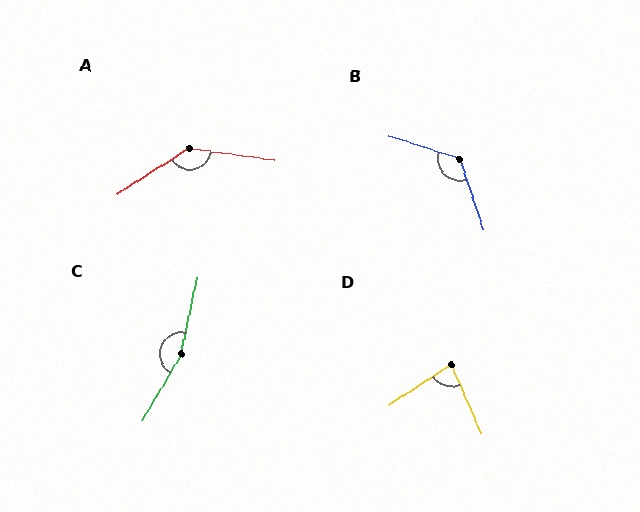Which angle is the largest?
C, at approximately 162 degrees.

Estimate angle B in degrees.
Approximately 126 degrees.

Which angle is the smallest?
D, at approximately 80 degrees.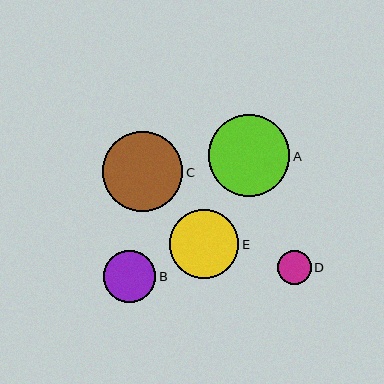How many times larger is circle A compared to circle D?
Circle A is approximately 2.4 times the size of circle D.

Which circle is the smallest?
Circle D is the smallest with a size of approximately 34 pixels.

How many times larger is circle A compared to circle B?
Circle A is approximately 1.6 times the size of circle B.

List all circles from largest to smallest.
From largest to smallest: A, C, E, B, D.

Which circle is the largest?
Circle A is the largest with a size of approximately 81 pixels.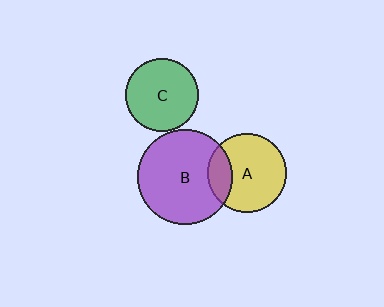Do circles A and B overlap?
Yes.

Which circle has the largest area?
Circle B (purple).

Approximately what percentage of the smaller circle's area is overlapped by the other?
Approximately 20%.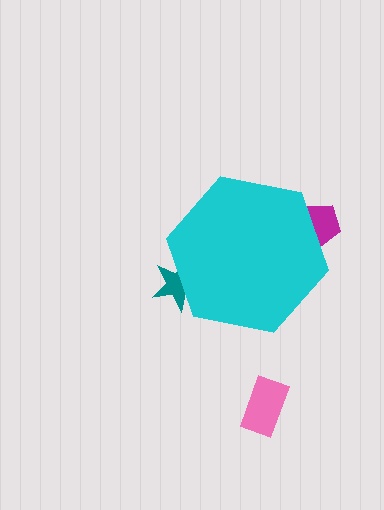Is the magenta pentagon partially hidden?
Yes, the magenta pentagon is partially hidden behind the cyan hexagon.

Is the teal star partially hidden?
Yes, the teal star is partially hidden behind the cyan hexagon.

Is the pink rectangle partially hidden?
No, the pink rectangle is fully visible.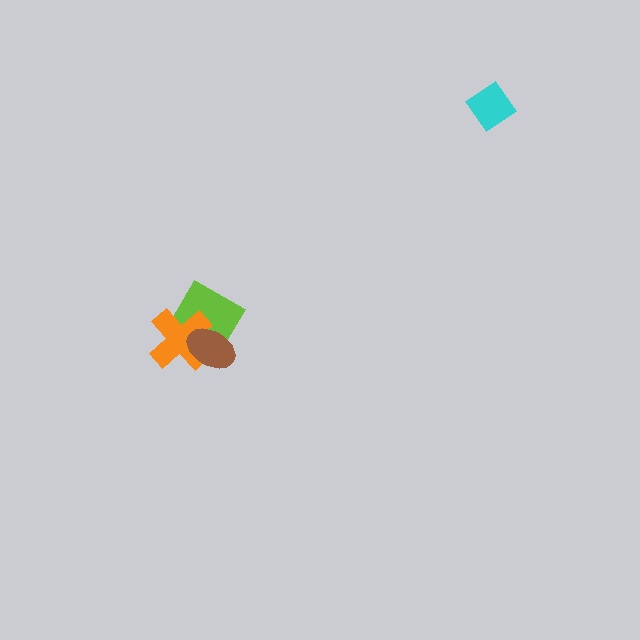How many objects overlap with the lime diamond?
2 objects overlap with the lime diamond.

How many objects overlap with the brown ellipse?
2 objects overlap with the brown ellipse.